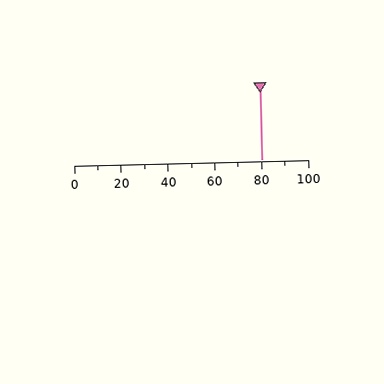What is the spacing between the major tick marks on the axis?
The major ticks are spaced 20 apart.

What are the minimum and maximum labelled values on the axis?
The axis runs from 0 to 100.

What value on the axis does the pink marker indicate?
The marker indicates approximately 80.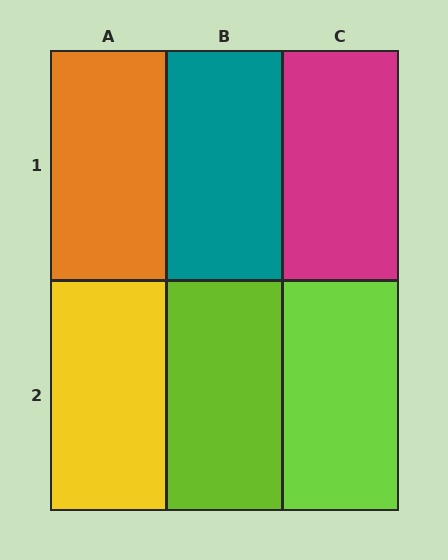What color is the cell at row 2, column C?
Lime.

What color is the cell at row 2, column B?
Lime.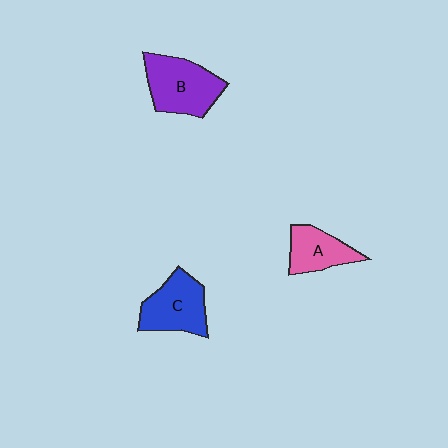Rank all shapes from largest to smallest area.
From largest to smallest: B (purple), C (blue), A (pink).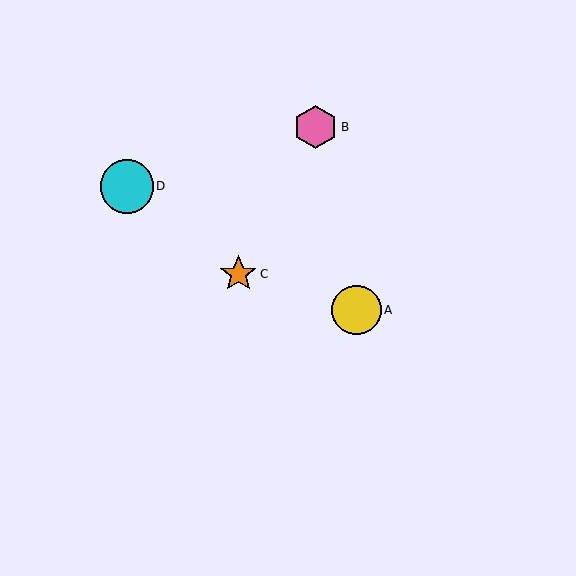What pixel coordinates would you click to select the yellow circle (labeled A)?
Click at (357, 310) to select the yellow circle A.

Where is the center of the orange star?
The center of the orange star is at (238, 274).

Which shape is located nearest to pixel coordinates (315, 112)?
The pink hexagon (labeled B) at (316, 127) is nearest to that location.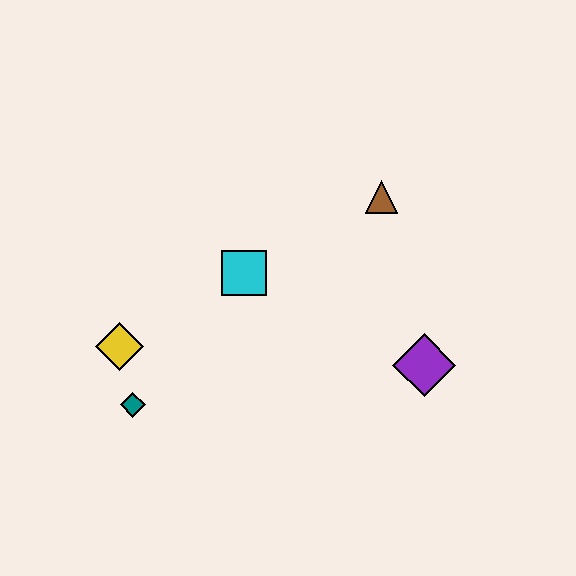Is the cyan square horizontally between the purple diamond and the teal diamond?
Yes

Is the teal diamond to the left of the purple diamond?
Yes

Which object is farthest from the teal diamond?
The brown triangle is farthest from the teal diamond.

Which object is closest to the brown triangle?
The cyan square is closest to the brown triangle.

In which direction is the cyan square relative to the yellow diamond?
The cyan square is to the right of the yellow diamond.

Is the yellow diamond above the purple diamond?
Yes